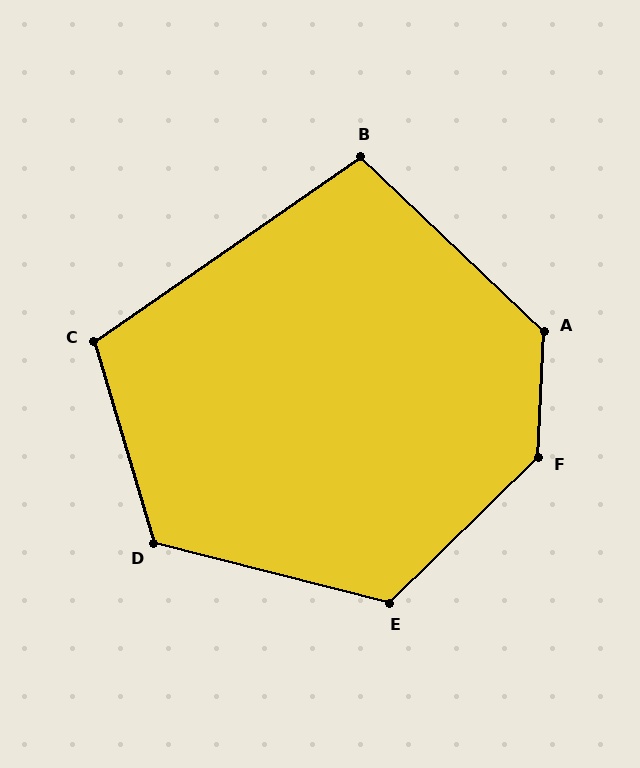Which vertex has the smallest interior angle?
B, at approximately 102 degrees.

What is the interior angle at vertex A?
Approximately 131 degrees (obtuse).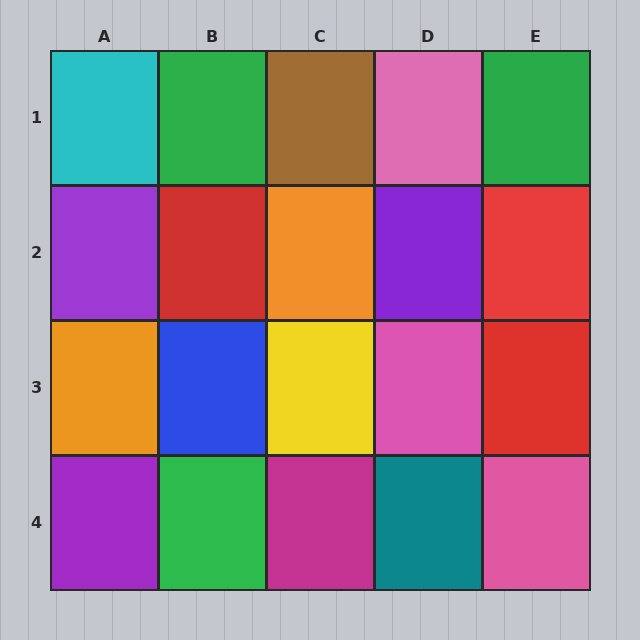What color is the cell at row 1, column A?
Cyan.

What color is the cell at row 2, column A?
Purple.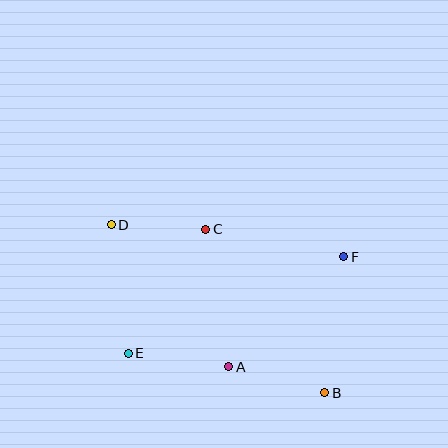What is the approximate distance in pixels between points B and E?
The distance between B and E is approximately 201 pixels.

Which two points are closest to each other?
Points C and D are closest to each other.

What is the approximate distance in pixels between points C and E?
The distance between C and E is approximately 146 pixels.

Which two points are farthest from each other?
Points B and D are farthest from each other.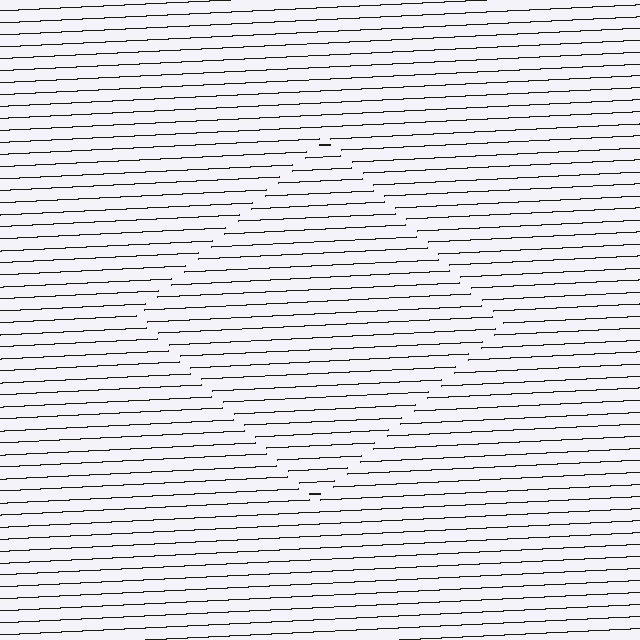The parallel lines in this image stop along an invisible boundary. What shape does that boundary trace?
An illusory square. The interior of the shape contains the same grating, shifted by half a period — the contour is defined by the phase discontinuity where line-ends from the inner and outer gratings abut.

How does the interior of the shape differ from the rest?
The interior of the shape contains the same grating, shifted by half a period — the contour is defined by the phase discontinuity where line-ends from the inner and outer gratings abut.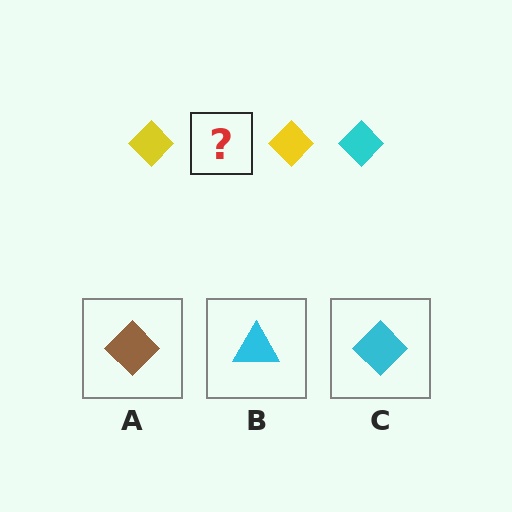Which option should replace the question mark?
Option C.